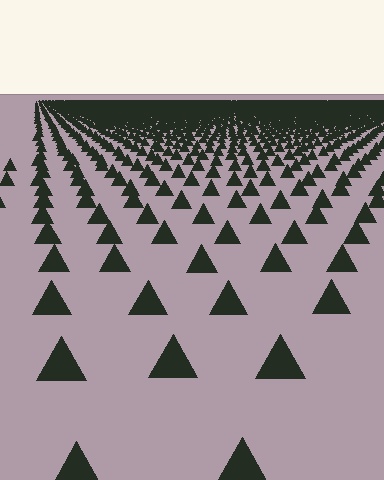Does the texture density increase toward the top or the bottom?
Density increases toward the top.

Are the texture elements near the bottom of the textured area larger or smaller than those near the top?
Larger. Near the bottom, elements are closer to the viewer and appear at a bigger on-screen size.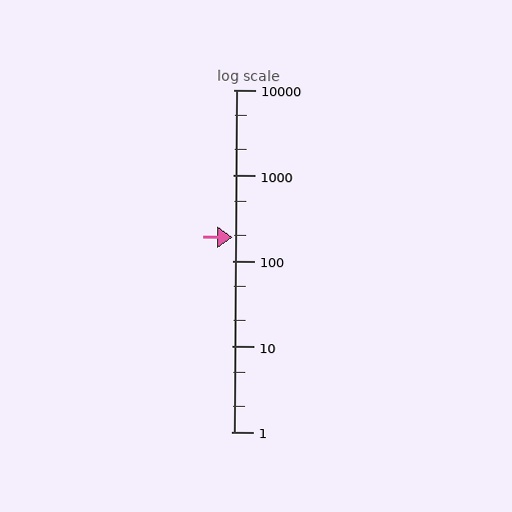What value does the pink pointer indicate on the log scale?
The pointer indicates approximately 190.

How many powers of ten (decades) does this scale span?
The scale spans 4 decades, from 1 to 10000.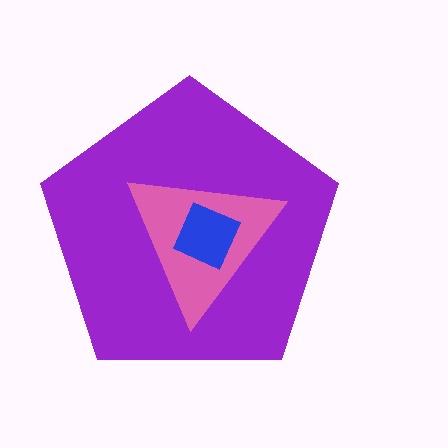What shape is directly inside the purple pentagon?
The pink triangle.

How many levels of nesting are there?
3.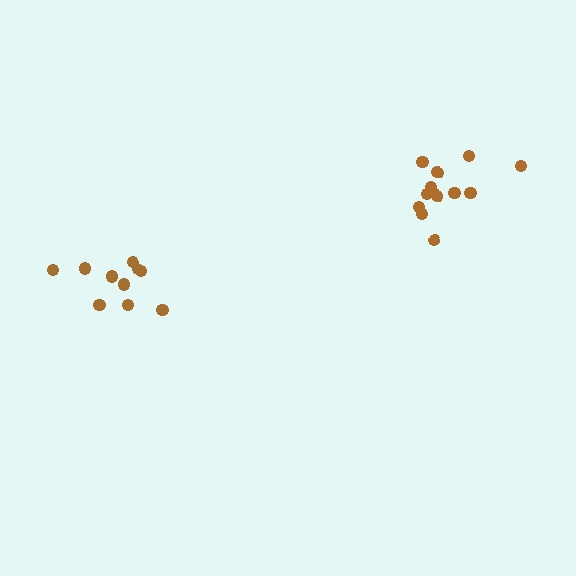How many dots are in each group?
Group 1: 10 dots, Group 2: 13 dots (23 total).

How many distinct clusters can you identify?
There are 2 distinct clusters.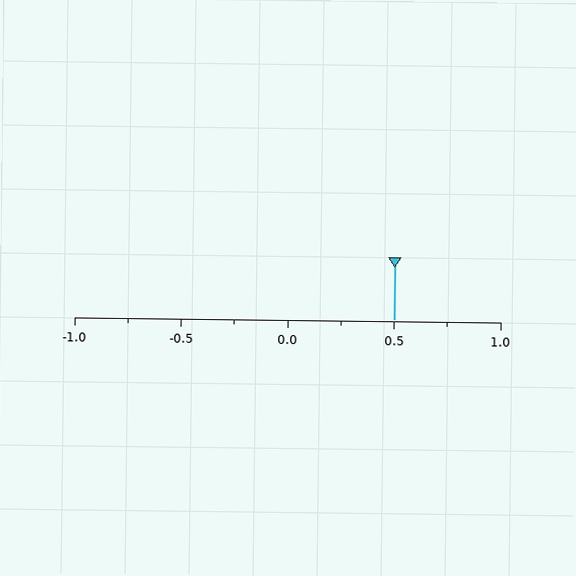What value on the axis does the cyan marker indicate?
The marker indicates approximately 0.5.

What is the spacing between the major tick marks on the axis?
The major ticks are spaced 0.5 apart.